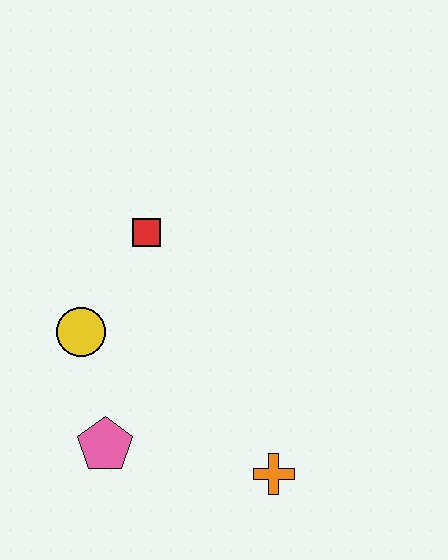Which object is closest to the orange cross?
The pink pentagon is closest to the orange cross.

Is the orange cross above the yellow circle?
No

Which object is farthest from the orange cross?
The red square is farthest from the orange cross.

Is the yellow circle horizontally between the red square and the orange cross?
No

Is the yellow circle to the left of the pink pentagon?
Yes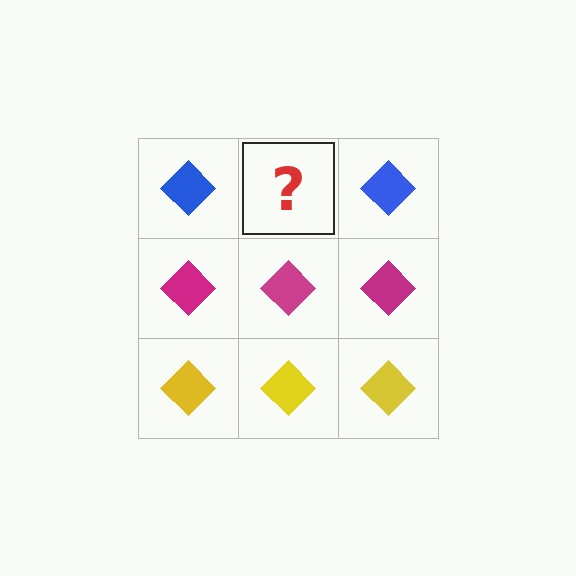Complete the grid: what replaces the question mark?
The question mark should be replaced with a blue diamond.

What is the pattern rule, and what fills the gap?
The rule is that each row has a consistent color. The gap should be filled with a blue diamond.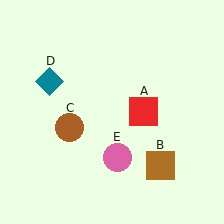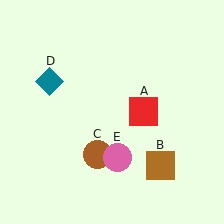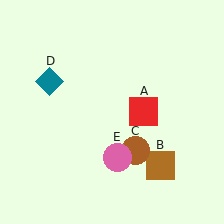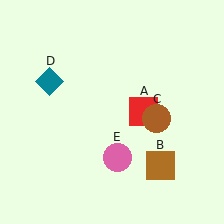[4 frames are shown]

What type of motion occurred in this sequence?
The brown circle (object C) rotated counterclockwise around the center of the scene.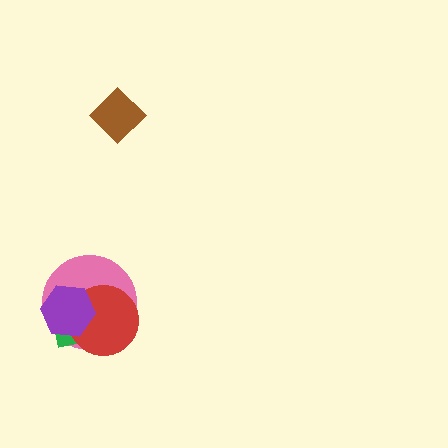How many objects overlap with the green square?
3 objects overlap with the green square.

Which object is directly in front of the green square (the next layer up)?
The red circle is directly in front of the green square.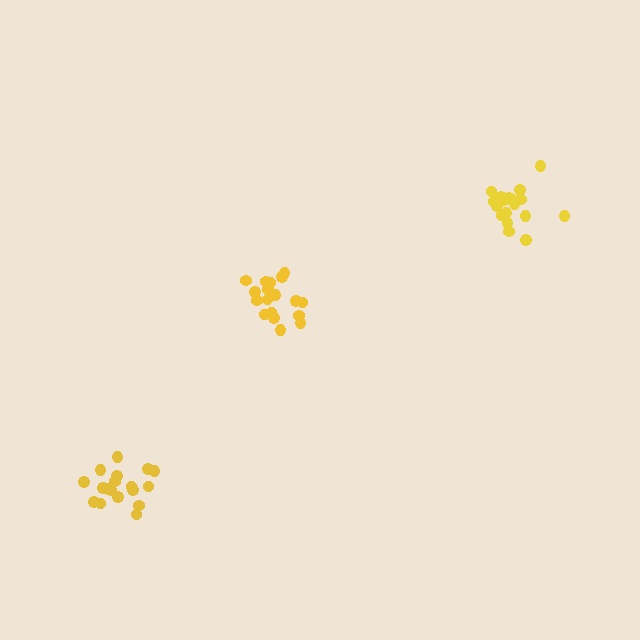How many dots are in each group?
Group 1: 19 dots, Group 2: 18 dots, Group 3: 18 dots (55 total).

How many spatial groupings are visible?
There are 3 spatial groupings.